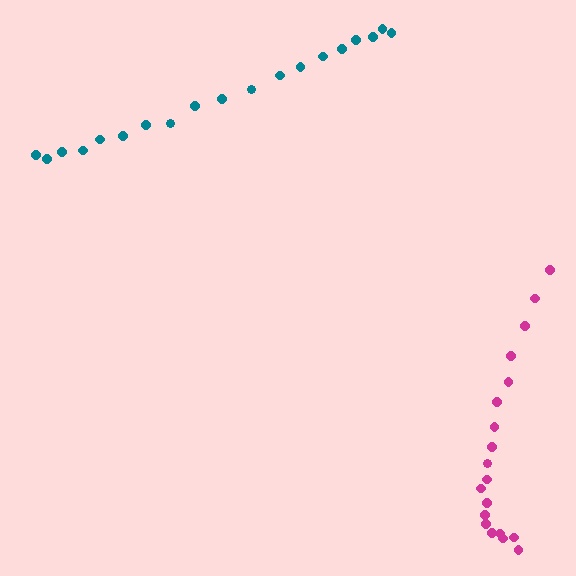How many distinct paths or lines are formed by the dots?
There are 2 distinct paths.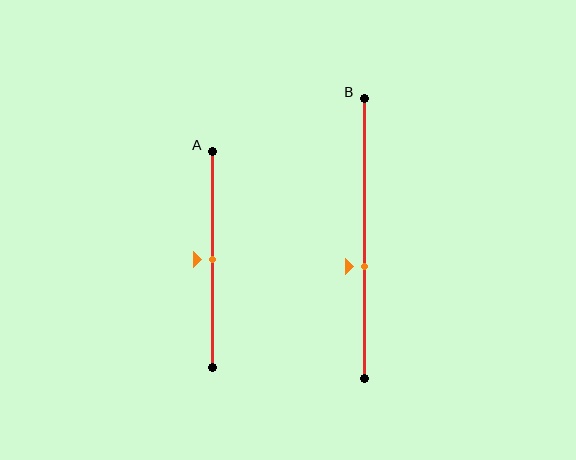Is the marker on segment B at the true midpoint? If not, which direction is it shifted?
No, the marker on segment B is shifted downward by about 10% of the segment length.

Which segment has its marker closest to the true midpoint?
Segment A has its marker closest to the true midpoint.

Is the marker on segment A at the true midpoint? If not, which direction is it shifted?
Yes, the marker on segment A is at the true midpoint.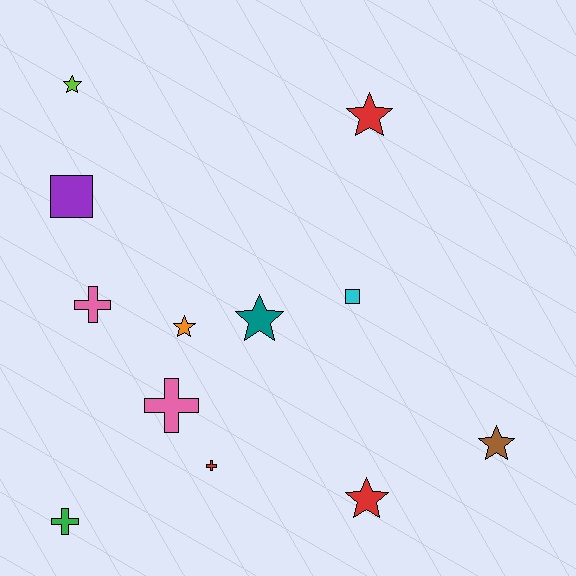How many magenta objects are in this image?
There are no magenta objects.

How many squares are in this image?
There are 2 squares.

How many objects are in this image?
There are 12 objects.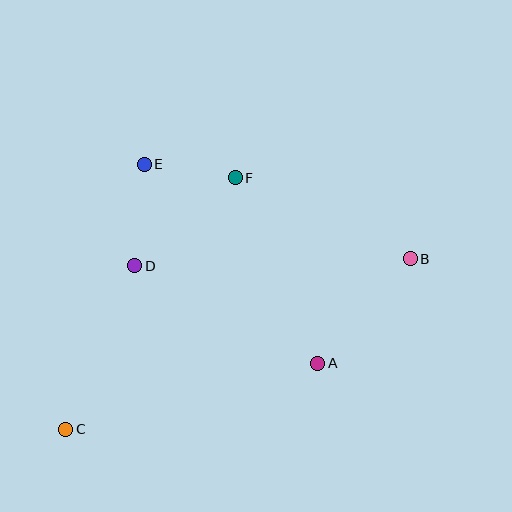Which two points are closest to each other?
Points E and F are closest to each other.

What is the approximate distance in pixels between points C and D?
The distance between C and D is approximately 178 pixels.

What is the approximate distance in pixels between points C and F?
The distance between C and F is approximately 303 pixels.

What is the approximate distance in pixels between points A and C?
The distance between A and C is approximately 260 pixels.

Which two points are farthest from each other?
Points B and C are farthest from each other.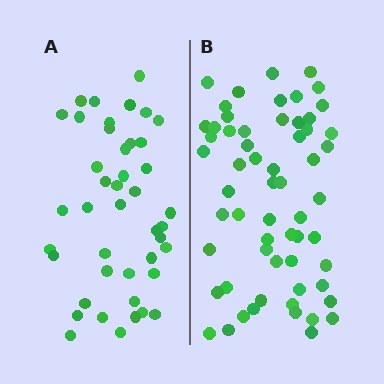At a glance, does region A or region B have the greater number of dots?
Region B (the right region) has more dots.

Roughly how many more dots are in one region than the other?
Region B has approximately 15 more dots than region A.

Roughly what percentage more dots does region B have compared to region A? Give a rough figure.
About 40% more.